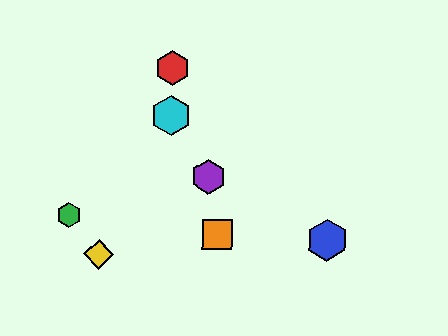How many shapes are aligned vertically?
2 shapes (the red hexagon, the cyan hexagon) are aligned vertically.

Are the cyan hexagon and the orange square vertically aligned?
No, the cyan hexagon is at x≈171 and the orange square is at x≈217.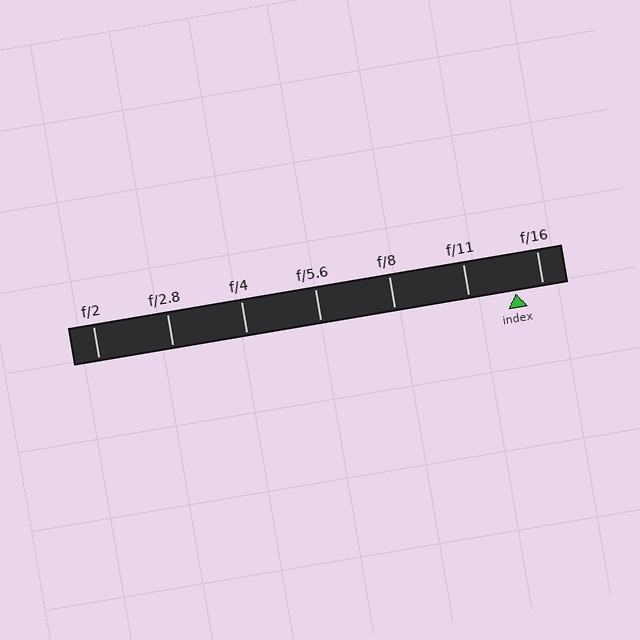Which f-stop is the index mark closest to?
The index mark is closest to f/16.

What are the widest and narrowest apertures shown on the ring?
The widest aperture shown is f/2 and the narrowest is f/16.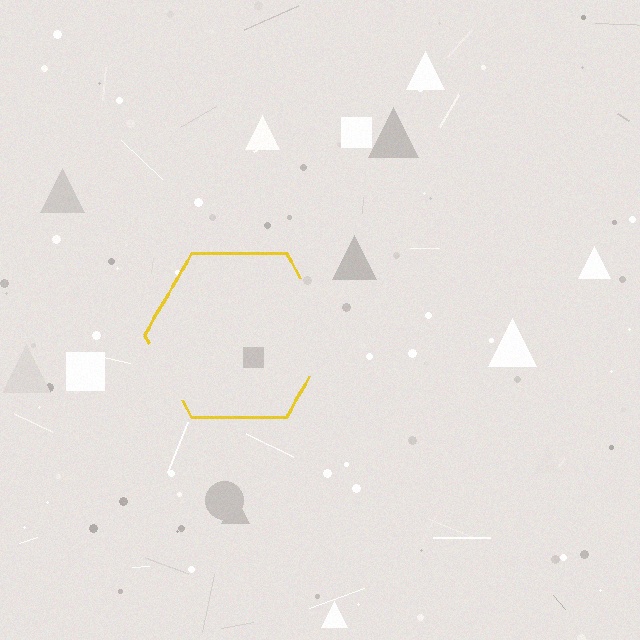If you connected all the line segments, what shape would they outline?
They would outline a hexagon.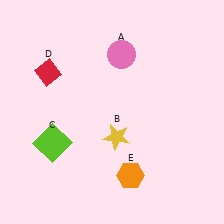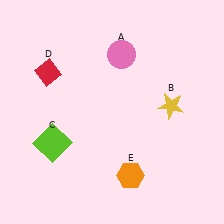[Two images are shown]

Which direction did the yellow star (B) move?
The yellow star (B) moved right.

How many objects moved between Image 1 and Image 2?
1 object moved between the two images.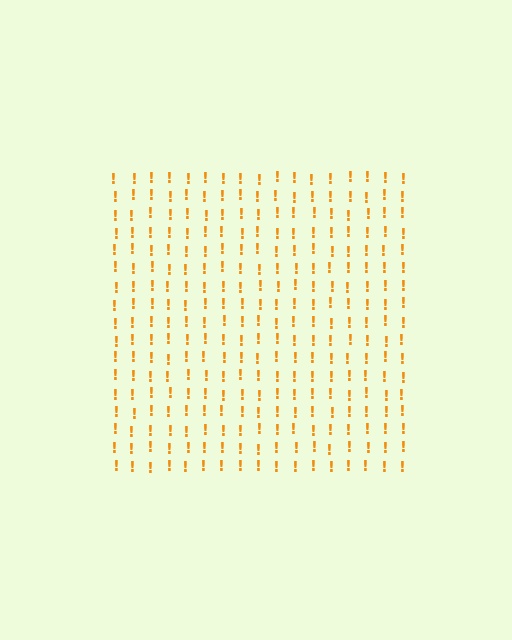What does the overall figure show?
The overall figure shows a square.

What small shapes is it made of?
It is made of small exclamation marks.